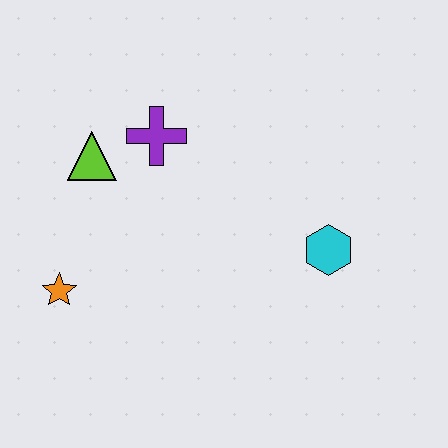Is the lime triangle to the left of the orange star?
No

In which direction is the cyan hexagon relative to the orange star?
The cyan hexagon is to the right of the orange star.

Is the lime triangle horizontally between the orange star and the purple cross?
Yes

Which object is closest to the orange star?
The lime triangle is closest to the orange star.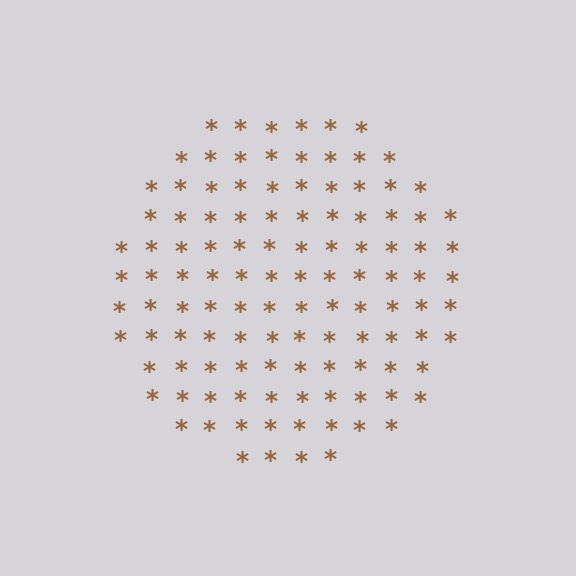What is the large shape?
The large shape is a circle.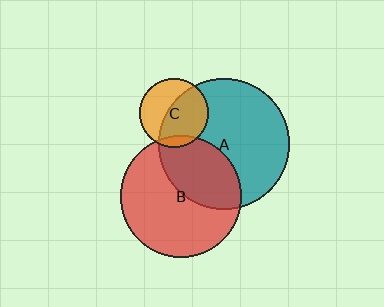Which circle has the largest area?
Circle A (teal).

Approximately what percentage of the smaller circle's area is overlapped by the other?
Approximately 40%.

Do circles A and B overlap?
Yes.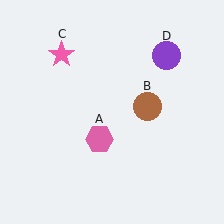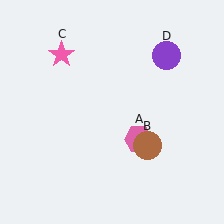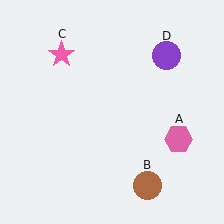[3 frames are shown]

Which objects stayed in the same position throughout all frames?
Pink star (object C) and purple circle (object D) remained stationary.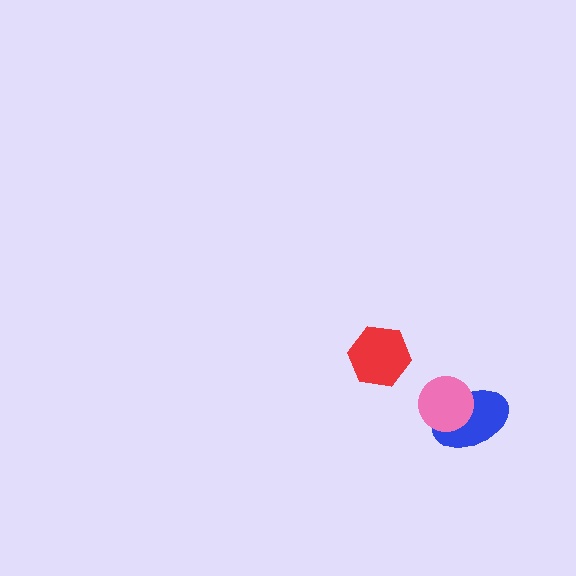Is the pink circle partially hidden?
No, no other shape covers it.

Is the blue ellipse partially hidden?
Yes, it is partially covered by another shape.